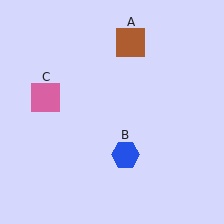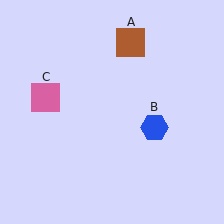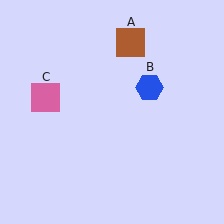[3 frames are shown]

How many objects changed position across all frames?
1 object changed position: blue hexagon (object B).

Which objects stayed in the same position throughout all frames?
Brown square (object A) and pink square (object C) remained stationary.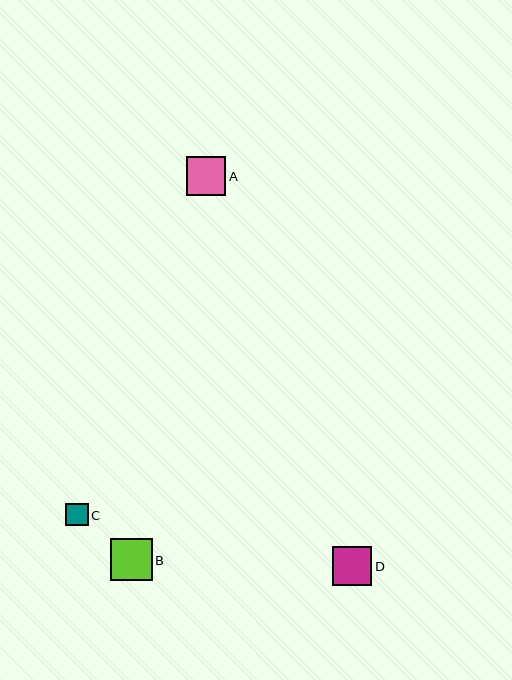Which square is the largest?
Square B is the largest with a size of approximately 42 pixels.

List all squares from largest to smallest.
From largest to smallest: B, A, D, C.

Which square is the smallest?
Square C is the smallest with a size of approximately 22 pixels.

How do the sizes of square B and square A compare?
Square B and square A are approximately the same size.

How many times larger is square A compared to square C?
Square A is approximately 1.8 times the size of square C.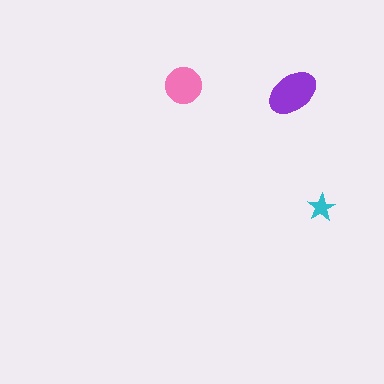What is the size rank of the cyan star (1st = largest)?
3rd.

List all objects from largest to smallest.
The purple ellipse, the pink circle, the cyan star.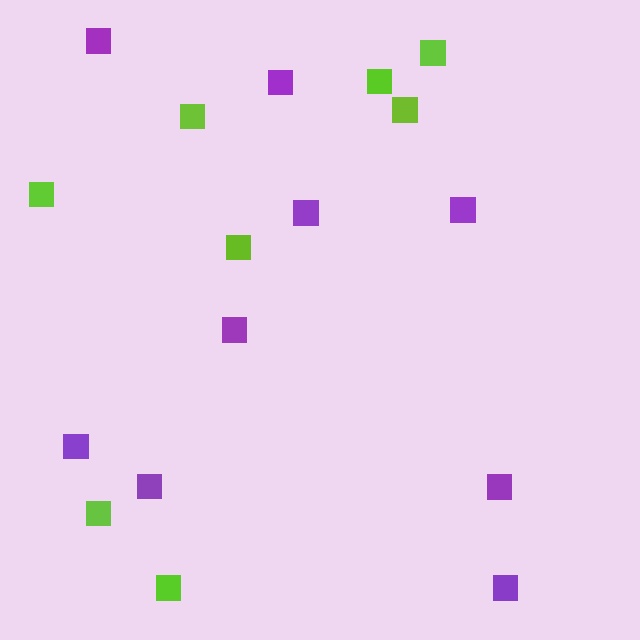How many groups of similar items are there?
There are 2 groups: one group of lime squares (8) and one group of purple squares (9).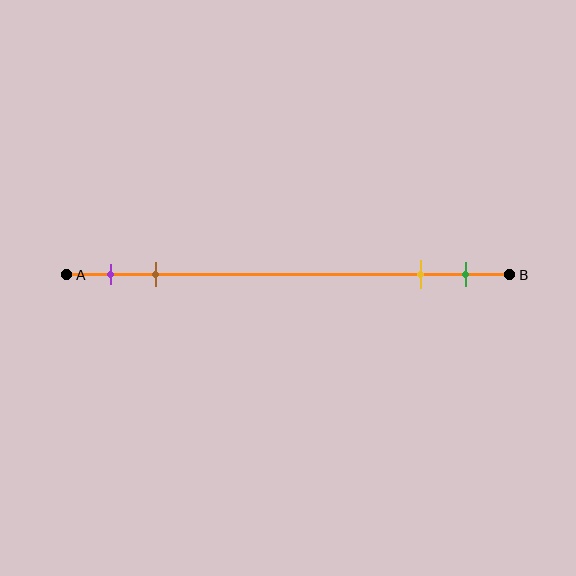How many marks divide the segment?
There are 4 marks dividing the segment.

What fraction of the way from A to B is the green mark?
The green mark is approximately 90% (0.9) of the way from A to B.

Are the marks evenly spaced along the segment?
No, the marks are not evenly spaced.